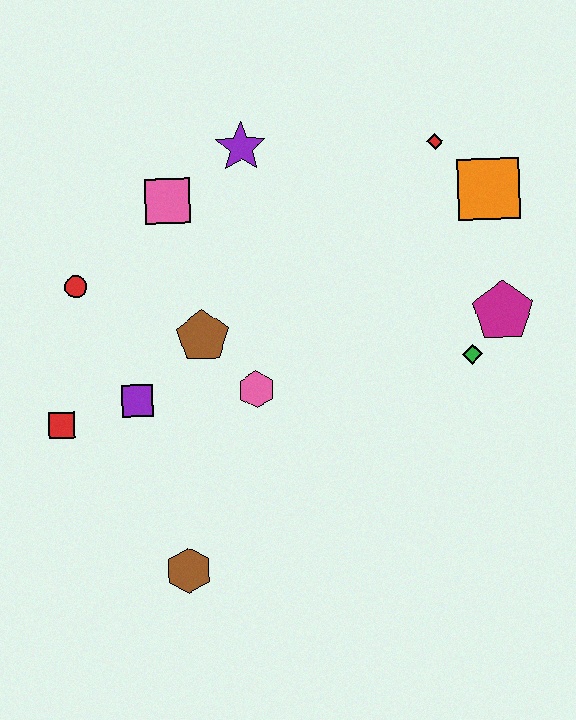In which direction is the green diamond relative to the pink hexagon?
The green diamond is to the right of the pink hexagon.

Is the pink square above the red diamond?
No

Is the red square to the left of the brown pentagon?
Yes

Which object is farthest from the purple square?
The orange square is farthest from the purple square.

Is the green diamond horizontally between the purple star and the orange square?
Yes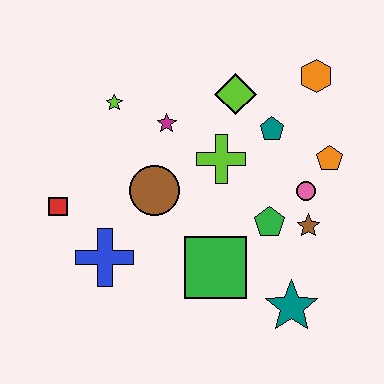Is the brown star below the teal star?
No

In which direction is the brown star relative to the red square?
The brown star is to the right of the red square.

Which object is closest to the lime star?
The magenta star is closest to the lime star.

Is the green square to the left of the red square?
No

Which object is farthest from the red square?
The orange hexagon is farthest from the red square.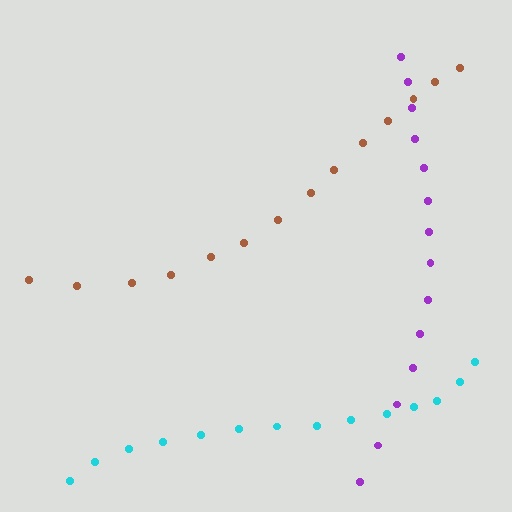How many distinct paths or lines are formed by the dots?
There are 3 distinct paths.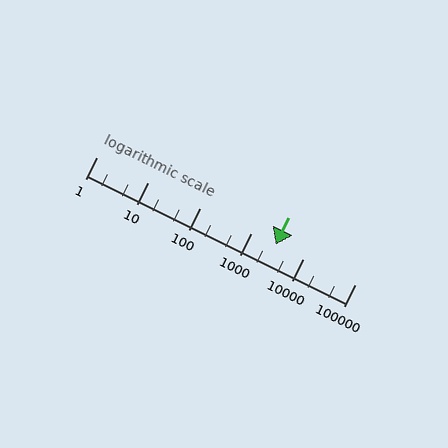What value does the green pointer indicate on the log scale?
The pointer indicates approximately 2900.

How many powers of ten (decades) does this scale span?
The scale spans 5 decades, from 1 to 100000.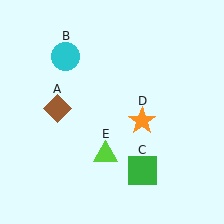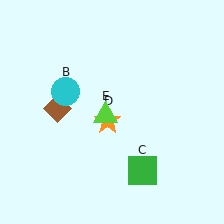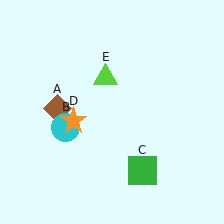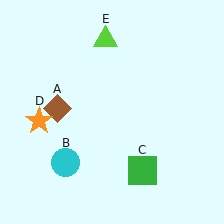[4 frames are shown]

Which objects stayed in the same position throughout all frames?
Brown diamond (object A) and green square (object C) remained stationary.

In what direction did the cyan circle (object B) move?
The cyan circle (object B) moved down.